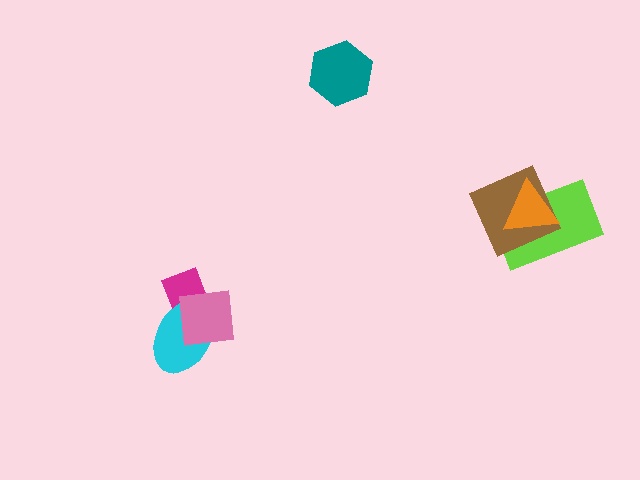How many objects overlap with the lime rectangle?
2 objects overlap with the lime rectangle.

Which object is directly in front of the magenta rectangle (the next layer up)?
The cyan ellipse is directly in front of the magenta rectangle.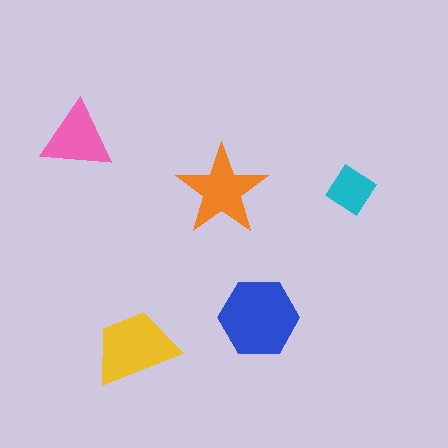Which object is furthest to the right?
The cyan diamond is rightmost.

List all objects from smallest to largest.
The cyan diamond, the pink triangle, the orange star, the yellow trapezoid, the blue hexagon.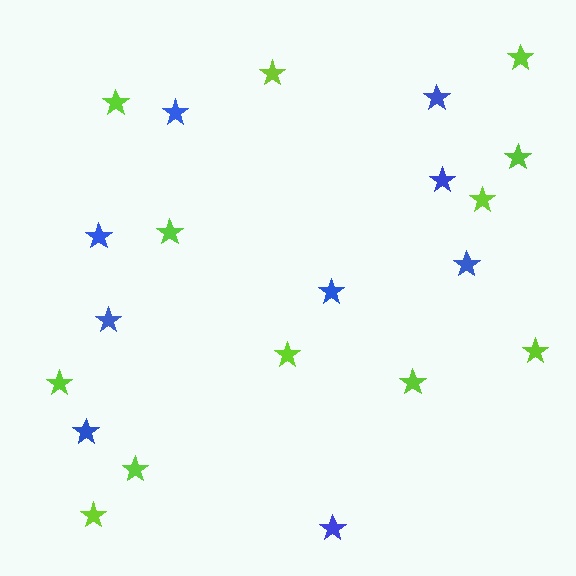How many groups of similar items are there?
There are 2 groups: one group of lime stars (12) and one group of blue stars (9).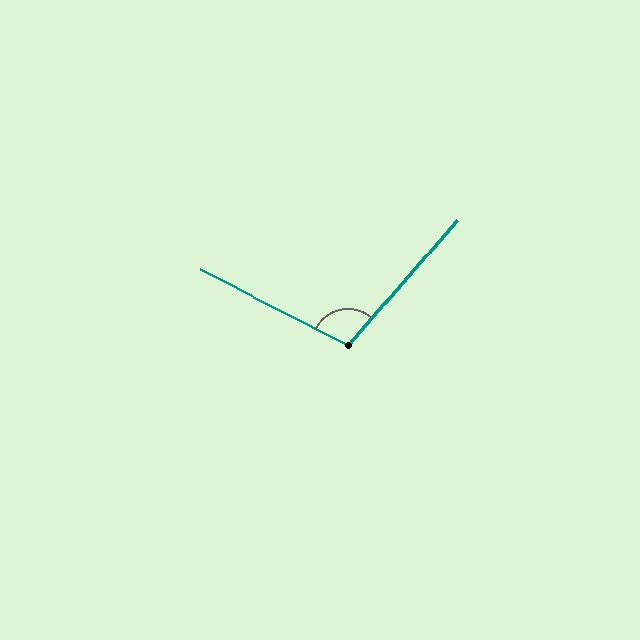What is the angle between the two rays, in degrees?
Approximately 104 degrees.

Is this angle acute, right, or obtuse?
It is obtuse.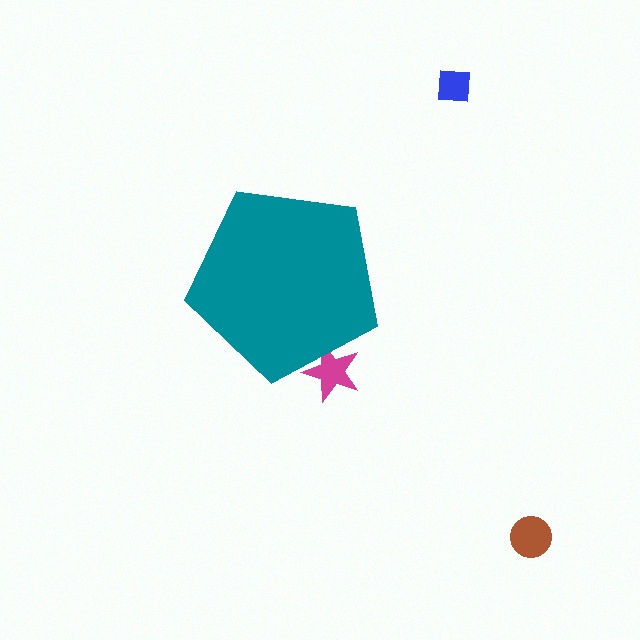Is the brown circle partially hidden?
No, the brown circle is fully visible.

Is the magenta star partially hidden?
Yes, the magenta star is partially hidden behind the teal pentagon.